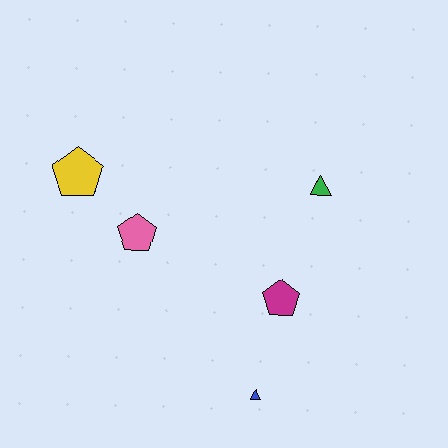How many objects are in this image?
There are 5 objects.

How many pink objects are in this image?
There is 1 pink object.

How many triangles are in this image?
There are 2 triangles.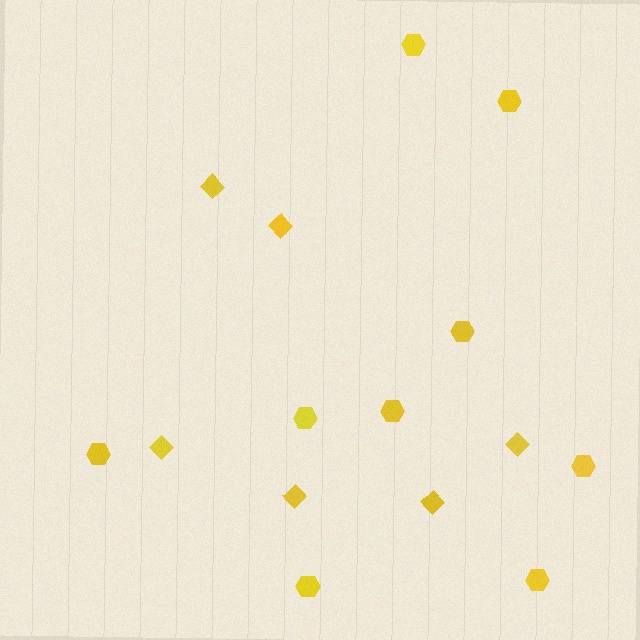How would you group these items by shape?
There are 2 groups: one group of diamonds (6) and one group of hexagons (9).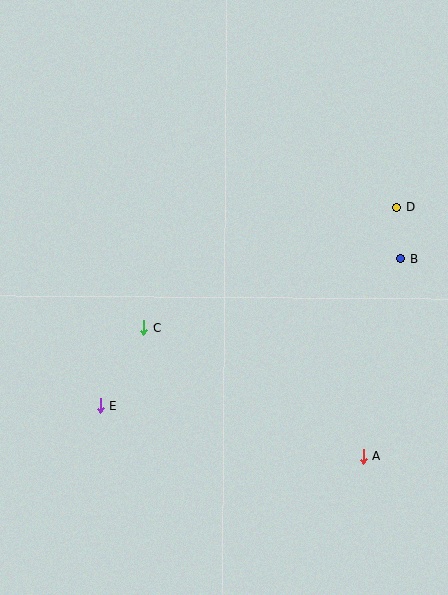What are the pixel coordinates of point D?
Point D is at (396, 208).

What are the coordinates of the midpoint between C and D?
The midpoint between C and D is at (270, 268).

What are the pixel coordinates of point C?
Point C is at (143, 328).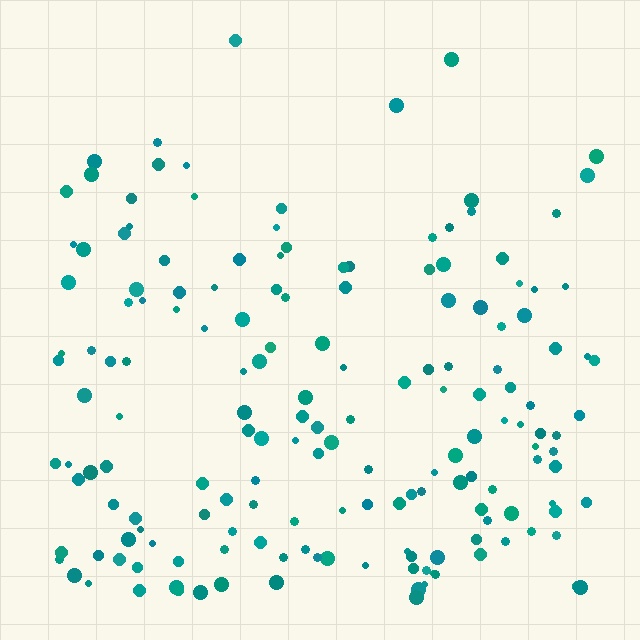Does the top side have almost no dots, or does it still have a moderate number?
Still a moderate number, just noticeably fewer than the bottom.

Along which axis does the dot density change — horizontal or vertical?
Vertical.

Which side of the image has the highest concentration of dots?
The bottom.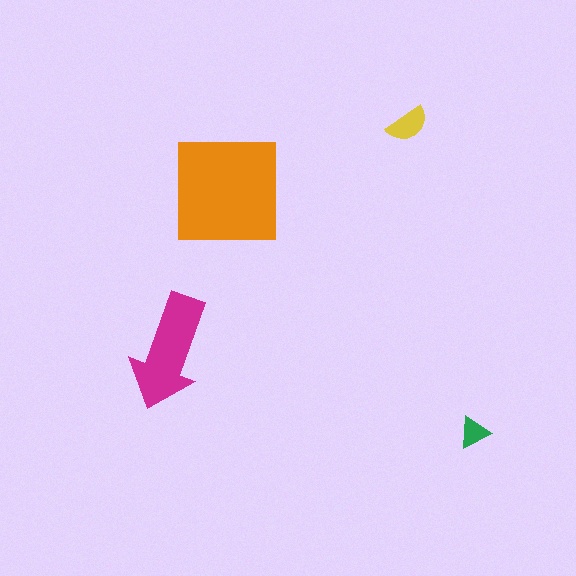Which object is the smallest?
The green triangle.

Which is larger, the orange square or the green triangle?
The orange square.